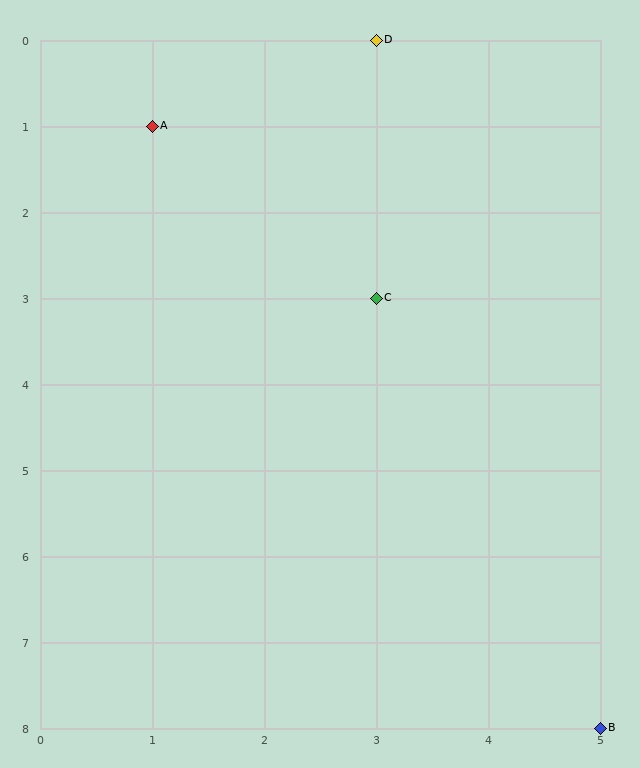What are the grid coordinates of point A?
Point A is at grid coordinates (1, 1).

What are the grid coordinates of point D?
Point D is at grid coordinates (3, 0).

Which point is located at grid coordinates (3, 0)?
Point D is at (3, 0).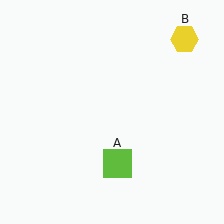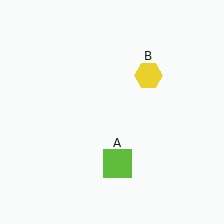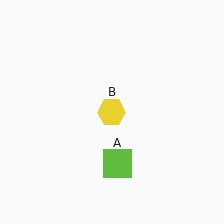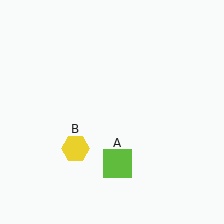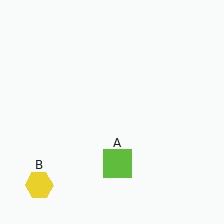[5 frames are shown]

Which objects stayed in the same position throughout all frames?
Lime square (object A) remained stationary.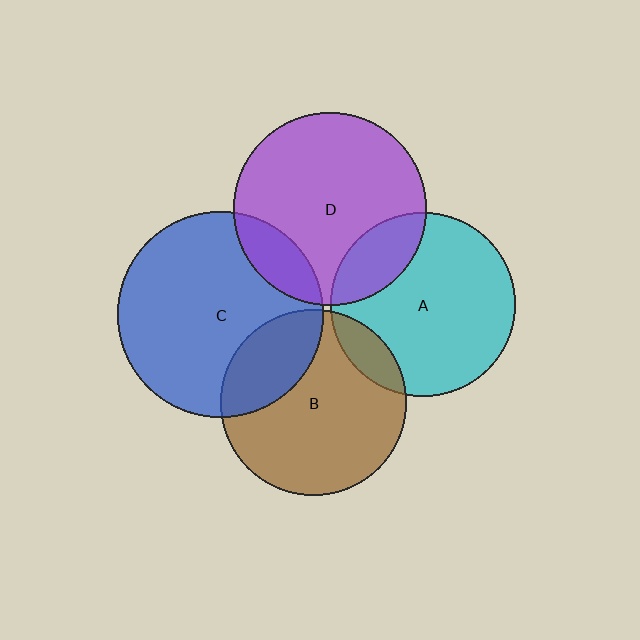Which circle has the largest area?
Circle C (blue).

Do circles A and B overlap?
Yes.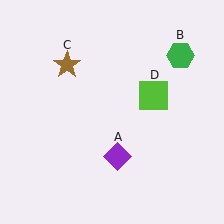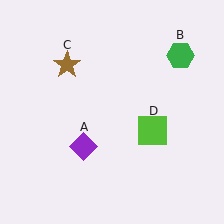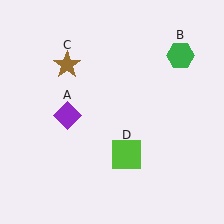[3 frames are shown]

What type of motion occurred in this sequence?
The purple diamond (object A), lime square (object D) rotated clockwise around the center of the scene.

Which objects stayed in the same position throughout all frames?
Green hexagon (object B) and brown star (object C) remained stationary.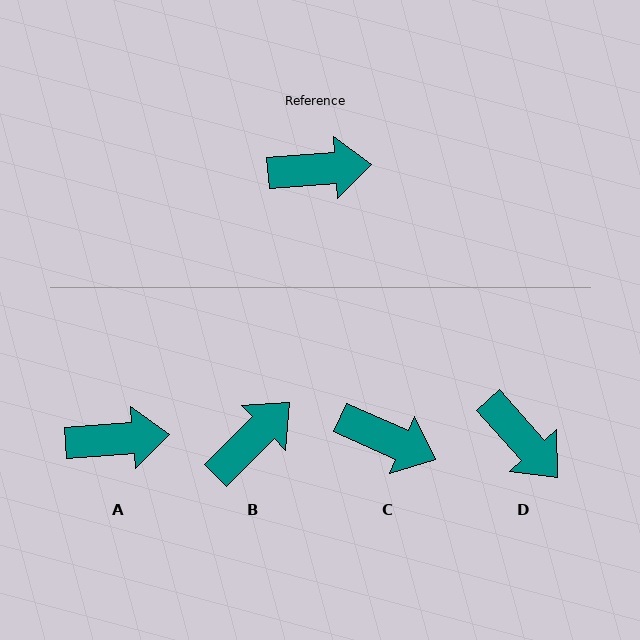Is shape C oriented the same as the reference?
No, it is off by about 28 degrees.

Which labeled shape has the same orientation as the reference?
A.